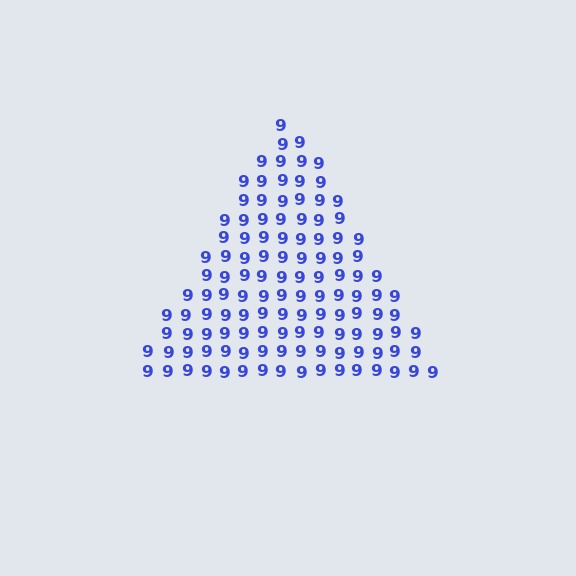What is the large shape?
The large shape is a triangle.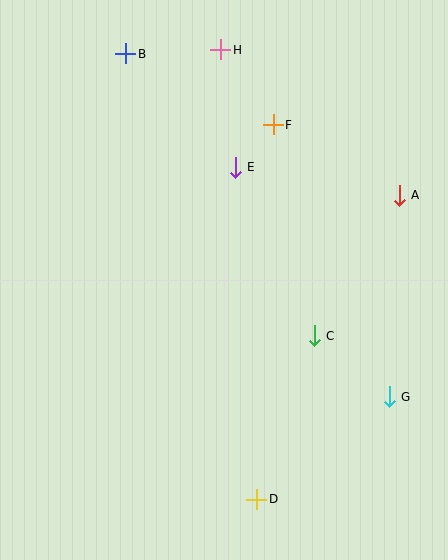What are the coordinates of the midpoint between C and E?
The midpoint between C and E is at (275, 252).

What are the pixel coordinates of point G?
Point G is at (389, 397).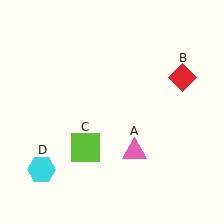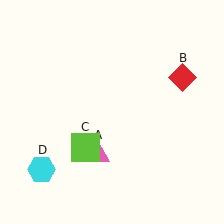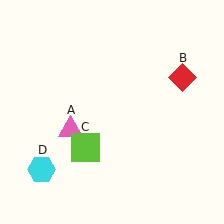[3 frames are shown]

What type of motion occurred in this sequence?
The pink triangle (object A) rotated clockwise around the center of the scene.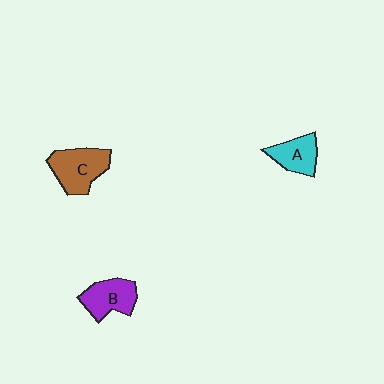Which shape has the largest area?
Shape C (brown).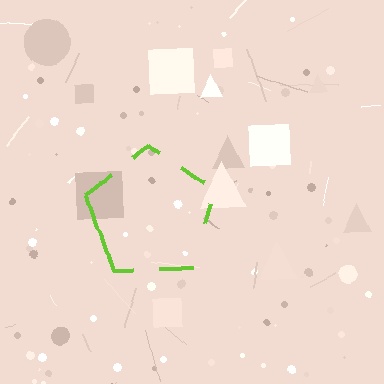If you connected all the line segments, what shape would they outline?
They would outline a pentagon.